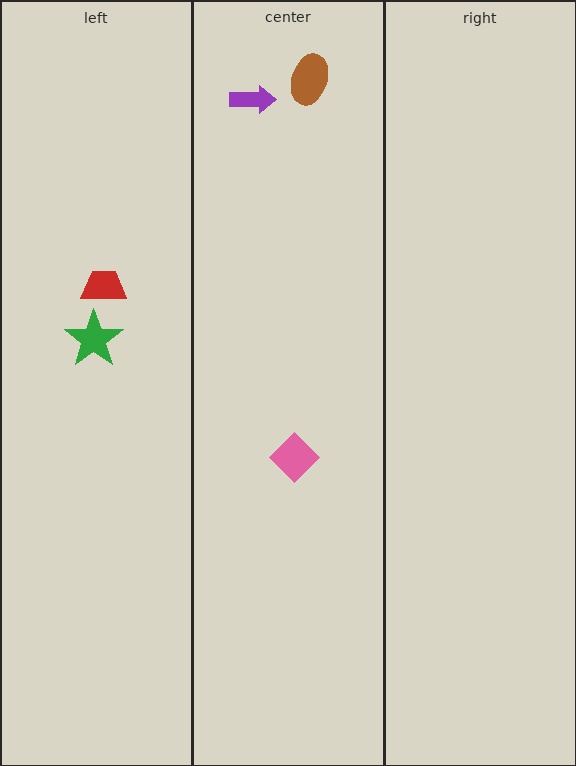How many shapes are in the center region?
3.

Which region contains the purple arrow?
The center region.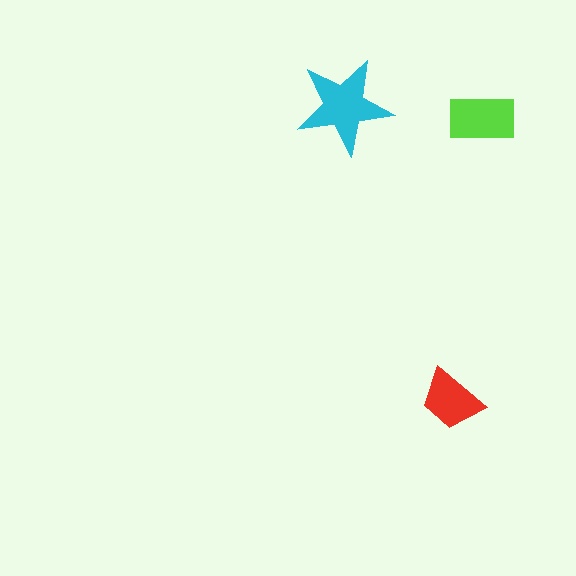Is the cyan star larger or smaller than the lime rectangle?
Larger.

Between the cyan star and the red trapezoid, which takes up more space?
The cyan star.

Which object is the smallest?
The red trapezoid.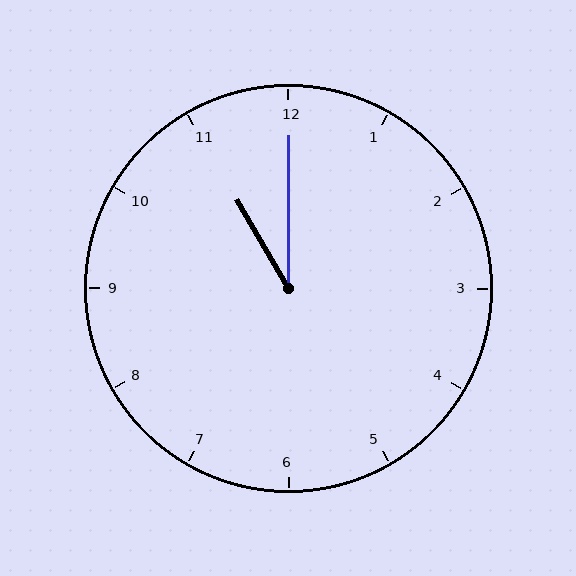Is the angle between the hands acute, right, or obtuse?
It is acute.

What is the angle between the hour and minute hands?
Approximately 30 degrees.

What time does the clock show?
11:00.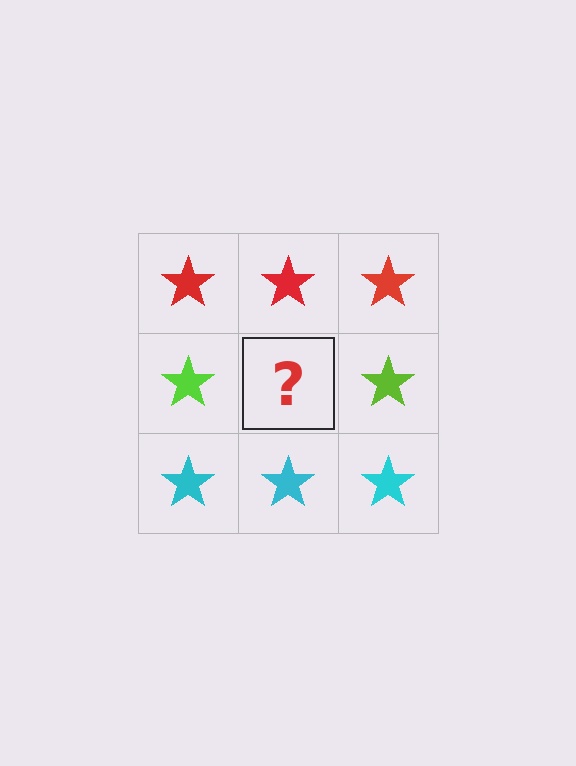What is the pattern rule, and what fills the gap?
The rule is that each row has a consistent color. The gap should be filled with a lime star.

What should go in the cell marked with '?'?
The missing cell should contain a lime star.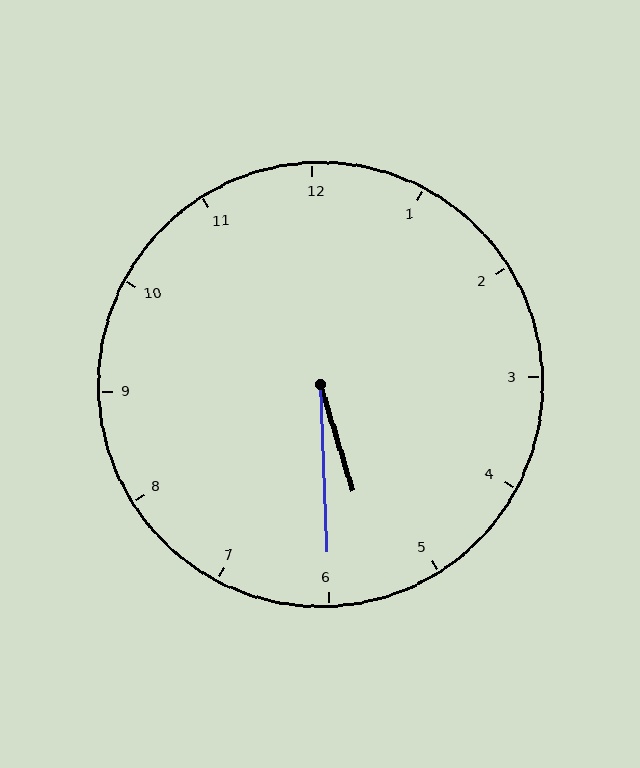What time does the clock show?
5:30.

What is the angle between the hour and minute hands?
Approximately 15 degrees.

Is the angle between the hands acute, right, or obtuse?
It is acute.